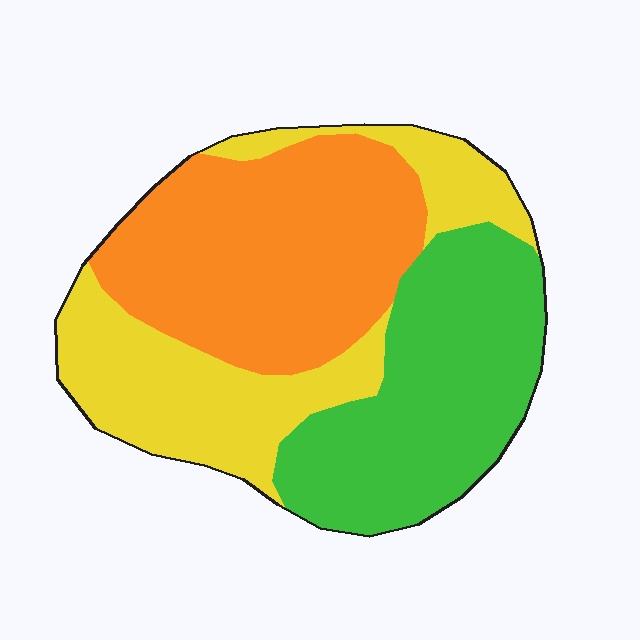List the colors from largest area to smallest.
From largest to smallest: orange, green, yellow.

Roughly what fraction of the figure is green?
Green takes up about one third (1/3) of the figure.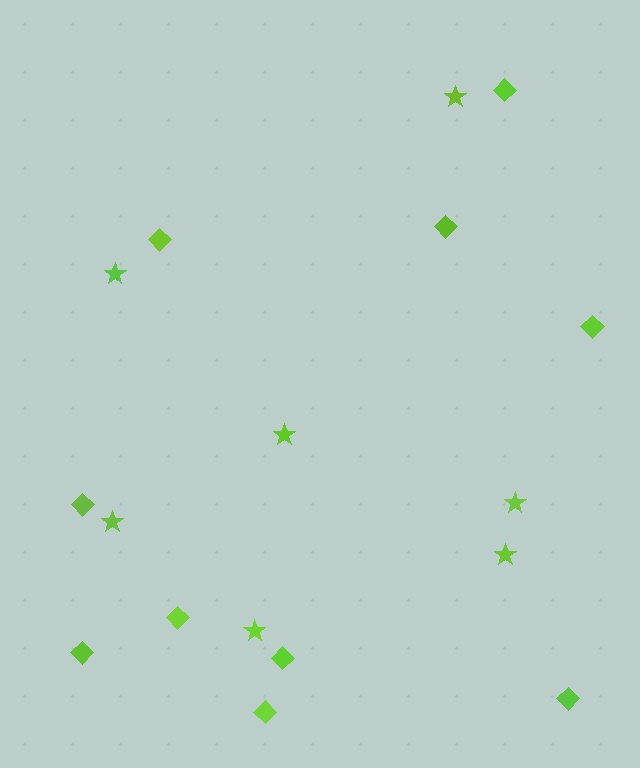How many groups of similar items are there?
There are 2 groups: one group of stars (7) and one group of diamonds (10).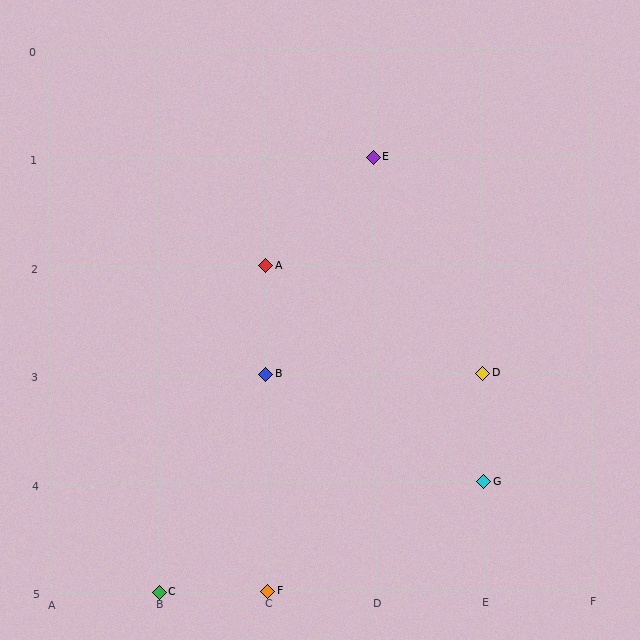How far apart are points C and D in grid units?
Points C and D are 3 columns and 2 rows apart (about 3.6 grid units diagonally).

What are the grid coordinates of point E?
Point E is at grid coordinates (D, 1).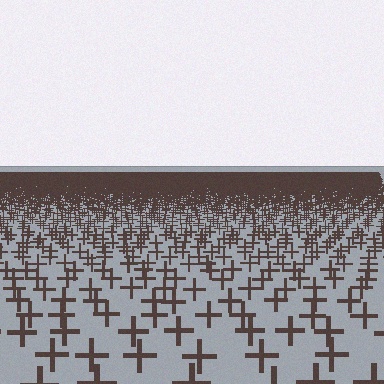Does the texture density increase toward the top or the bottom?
Density increases toward the top.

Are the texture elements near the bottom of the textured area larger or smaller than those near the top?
Larger. Near the bottom, elements are closer to the viewer and appear at a bigger on-screen size.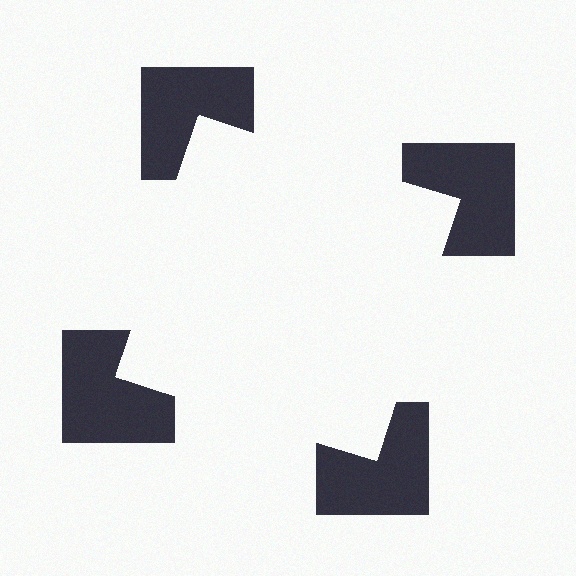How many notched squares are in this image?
There are 4 — one at each vertex of the illusory square.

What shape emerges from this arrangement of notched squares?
An illusory square — its edges are inferred from the aligned wedge cuts in the notched squares, not physically drawn.